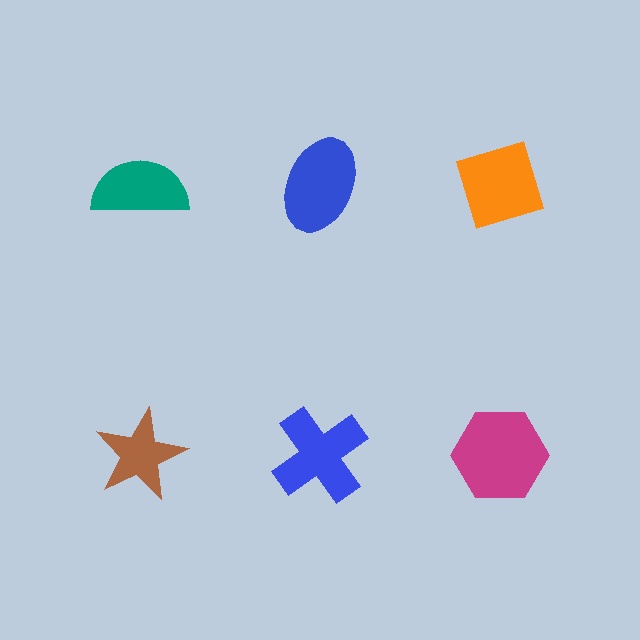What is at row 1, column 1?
A teal semicircle.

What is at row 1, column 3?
An orange diamond.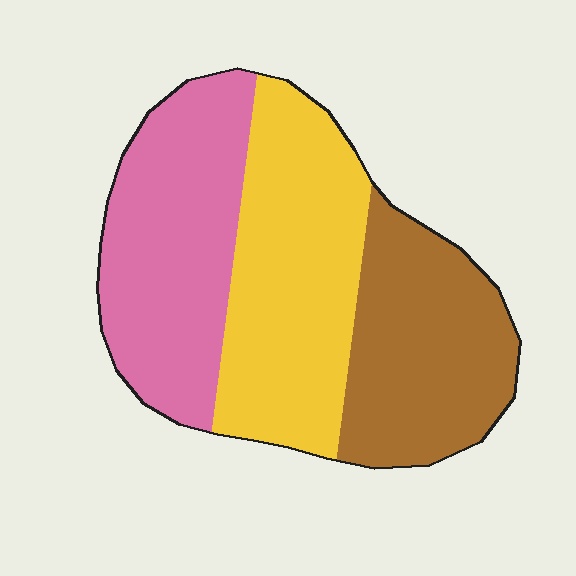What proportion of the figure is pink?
Pink covers roughly 35% of the figure.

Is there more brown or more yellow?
Yellow.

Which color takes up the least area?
Brown, at roughly 30%.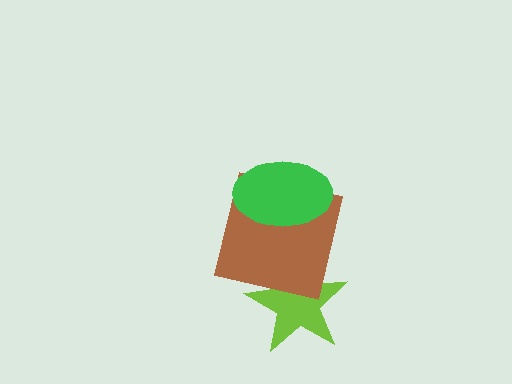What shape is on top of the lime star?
The brown square is on top of the lime star.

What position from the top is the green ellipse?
The green ellipse is 1st from the top.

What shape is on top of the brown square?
The green ellipse is on top of the brown square.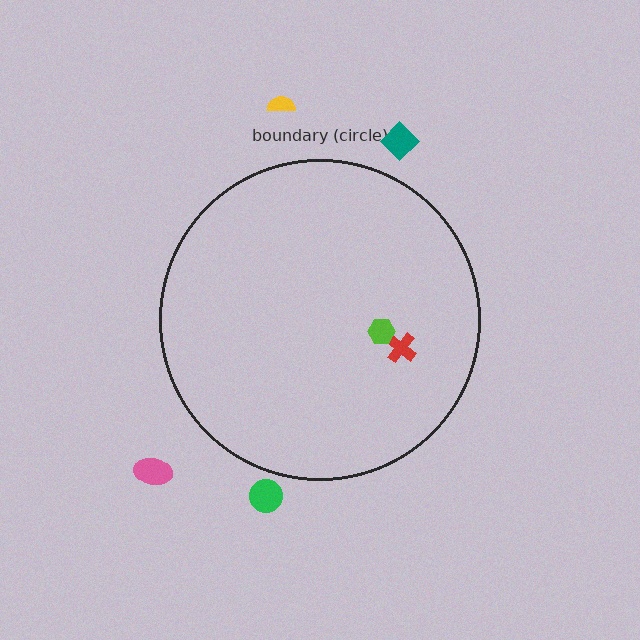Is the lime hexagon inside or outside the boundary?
Inside.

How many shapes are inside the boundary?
2 inside, 4 outside.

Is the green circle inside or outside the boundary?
Outside.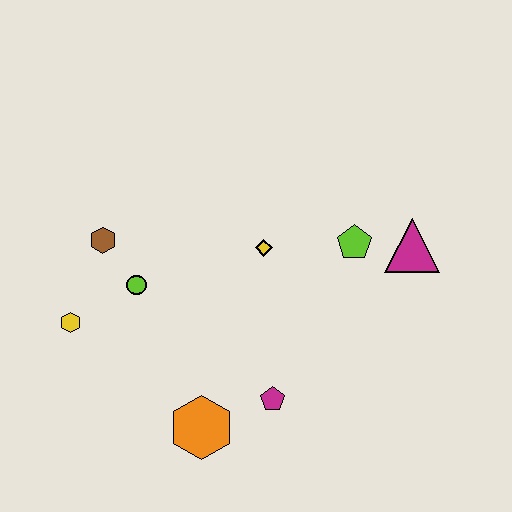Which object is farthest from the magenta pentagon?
The brown hexagon is farthest from the magenta pentagon.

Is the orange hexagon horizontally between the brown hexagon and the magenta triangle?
Yes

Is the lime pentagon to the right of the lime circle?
Yes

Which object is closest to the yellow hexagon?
The lime circle is closest to the yellow hexagon.